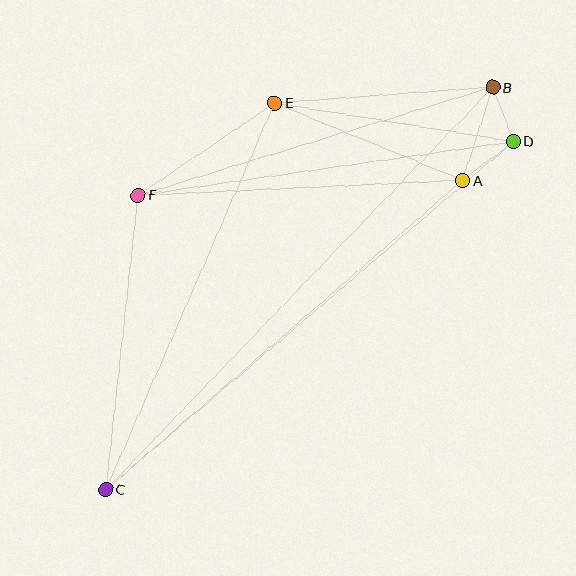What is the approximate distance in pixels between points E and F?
The distance between E and F is approximately 165 pixels.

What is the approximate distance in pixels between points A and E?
The distance between A and E is approximately 204 pixels.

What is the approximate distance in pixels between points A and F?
The distance between A and F is approximately 325 pixels.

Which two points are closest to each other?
Points B and D are closest to each other.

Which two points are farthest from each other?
Points B and C are farthest from each other.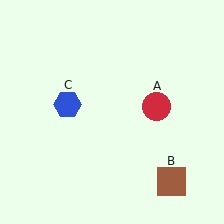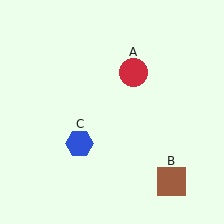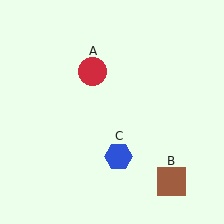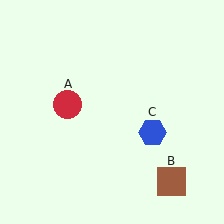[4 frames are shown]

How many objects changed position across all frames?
2 objects changed position: red circle (object A), blue hexagon (object C).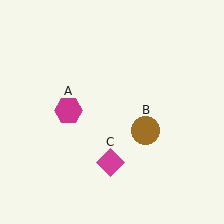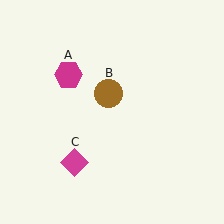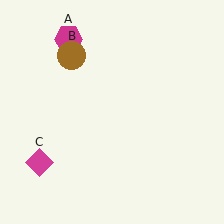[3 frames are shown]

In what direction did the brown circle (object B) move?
The brown circle (object B) moved up and to the left.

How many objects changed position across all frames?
3 objects changed position: magenta hexagon (object A), brown circle (object B), magenta diamond (object C).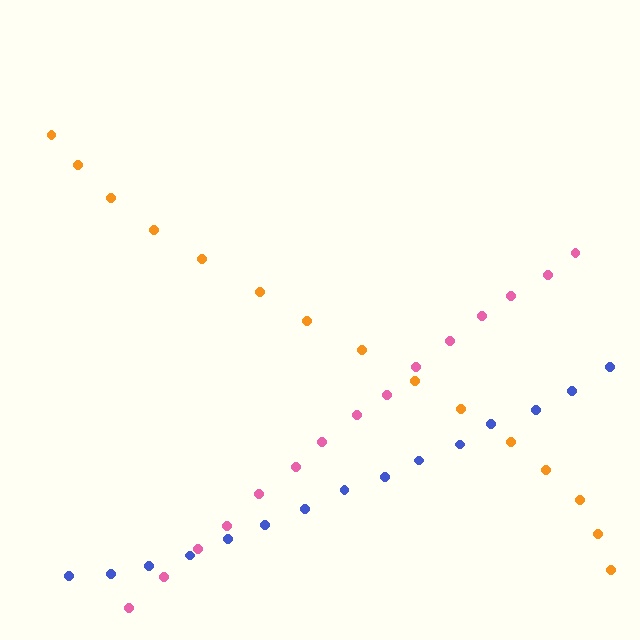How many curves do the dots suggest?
There are 3 distinct paths.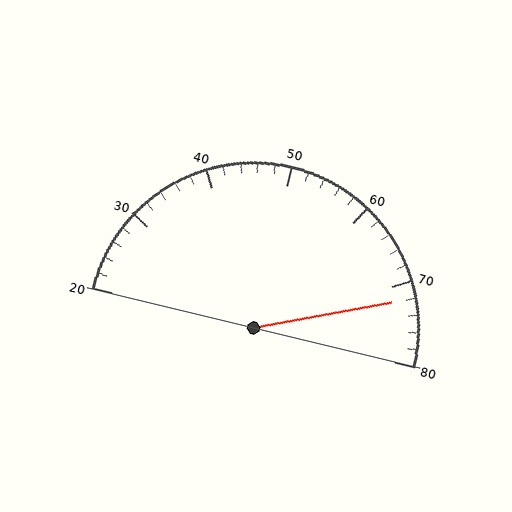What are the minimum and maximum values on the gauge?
The gauge ranges from 20 to 80.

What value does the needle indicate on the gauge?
The needle indicates approximately 72.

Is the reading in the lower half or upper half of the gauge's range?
The reading is in the upper half of the range (20 to 80).